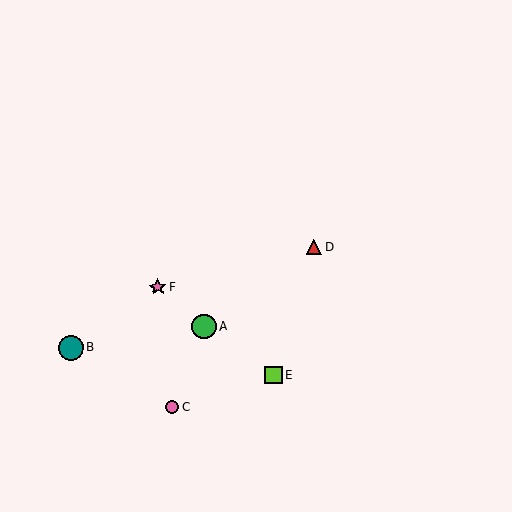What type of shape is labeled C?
Shape C is a pink circle.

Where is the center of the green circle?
The center of the green circle is at (204, 326).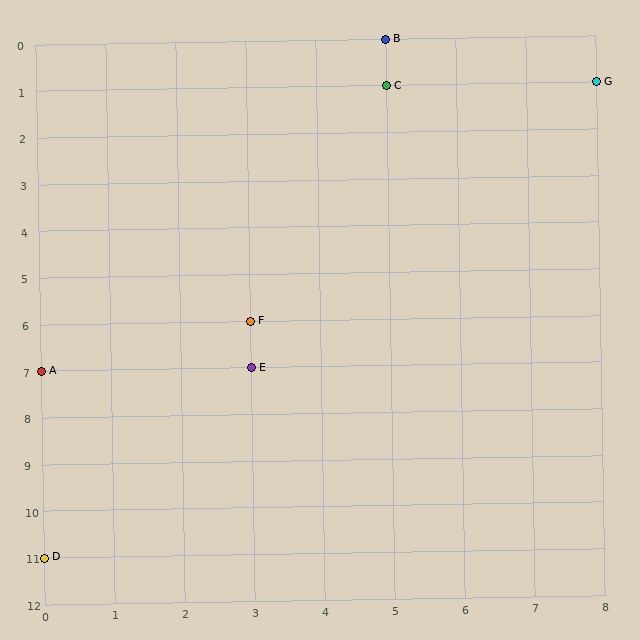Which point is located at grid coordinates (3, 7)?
Point E is at (3, 7).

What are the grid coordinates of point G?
Point G is at grid coordinates (8, 1).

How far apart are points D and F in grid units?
Points D and F are 3 columns and 5 rows apart (about 5.8 grid units diagonally).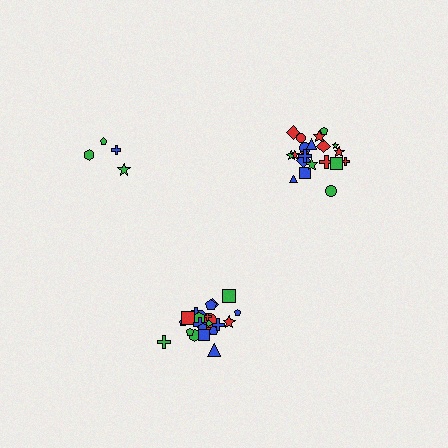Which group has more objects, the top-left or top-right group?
The top-right group.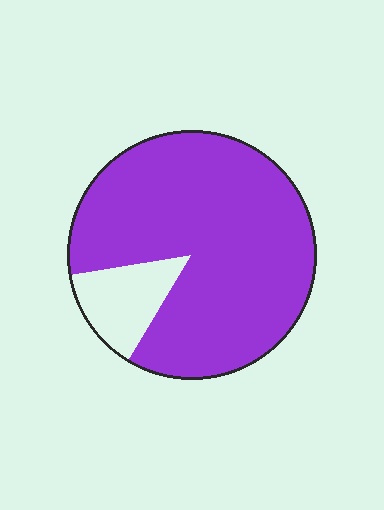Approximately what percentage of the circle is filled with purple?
Approximately 85%.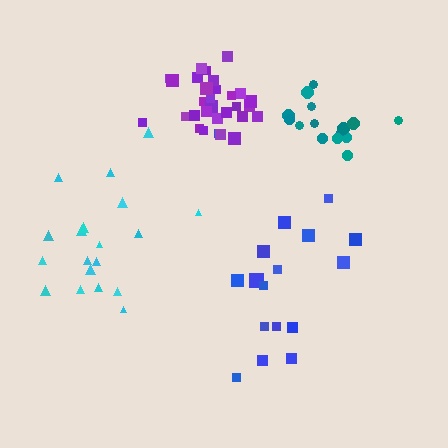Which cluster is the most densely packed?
Purple.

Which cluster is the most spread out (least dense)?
Blue.